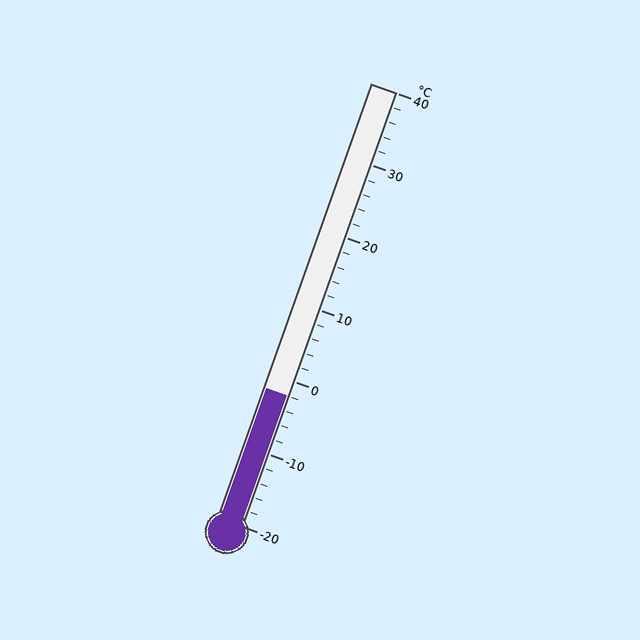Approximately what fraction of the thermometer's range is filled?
The thermometer is filled to approximately 30% of its range.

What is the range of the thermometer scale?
The thermometer scale ranges from -20°C to 40°C.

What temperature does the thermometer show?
The thermometer shows approximately -2°C.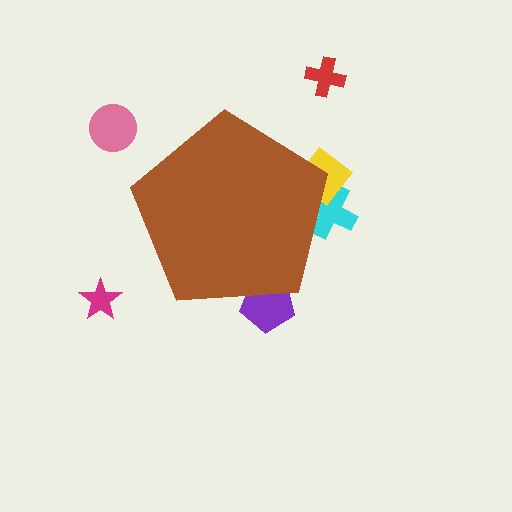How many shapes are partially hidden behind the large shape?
3 shapes are partially hidden.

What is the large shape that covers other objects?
A brown pentagon.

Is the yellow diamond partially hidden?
Yes, the yellow diamond is partially hidden behind the brown pentagon.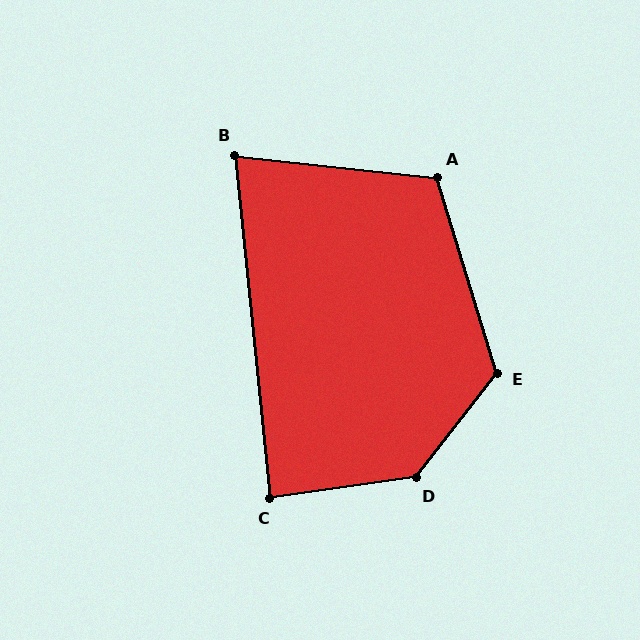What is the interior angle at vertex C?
Approximately 88 degrees (approximately right).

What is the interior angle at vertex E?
Approximately 125 degrees (obtuse).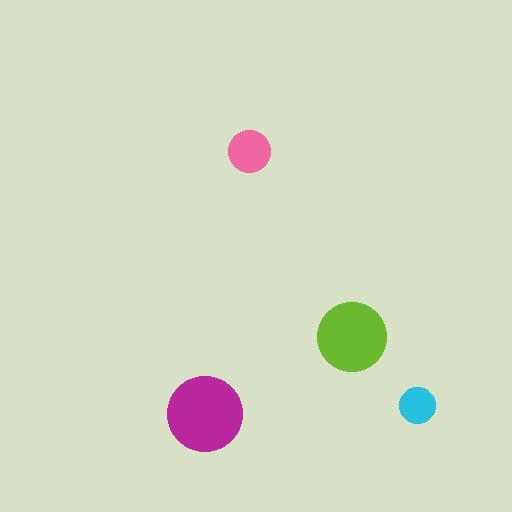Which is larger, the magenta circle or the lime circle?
The magenta one.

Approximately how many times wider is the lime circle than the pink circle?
About 1.5 times wider.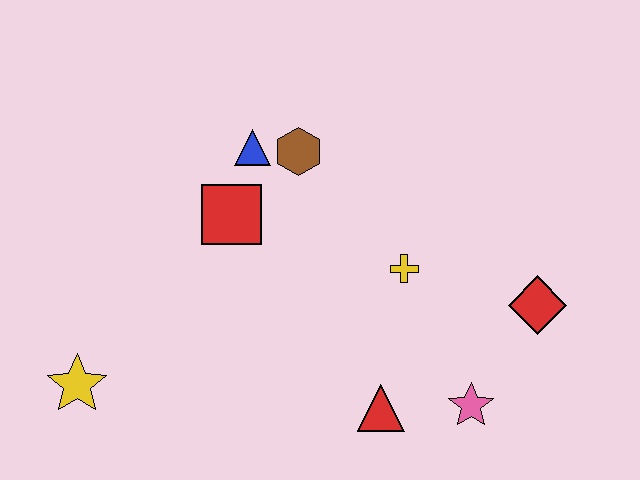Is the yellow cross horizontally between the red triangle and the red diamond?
Yes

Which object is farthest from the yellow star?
The red diamond is farthest from the yellow star.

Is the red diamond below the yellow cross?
Yes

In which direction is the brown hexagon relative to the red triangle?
The brown hexagon is above the red triangle.